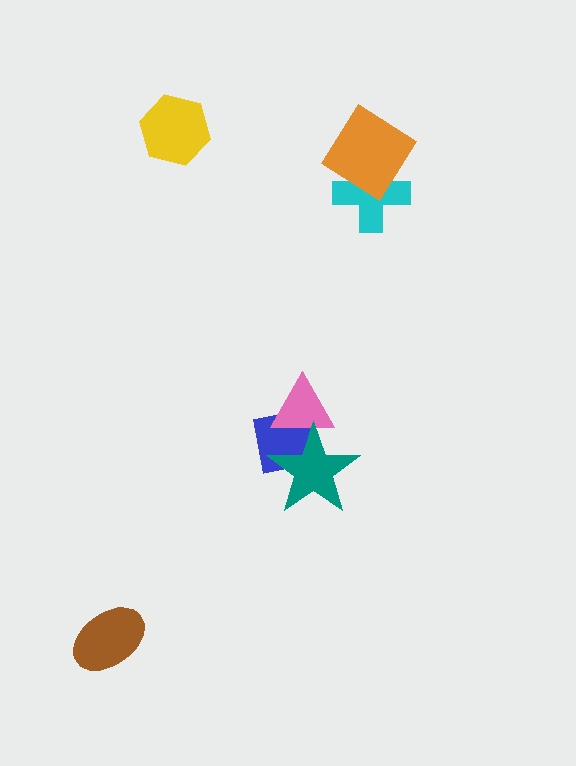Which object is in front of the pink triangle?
The teal star is in front of the pink triangle.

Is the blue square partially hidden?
Yes, it is partially covered by another shape.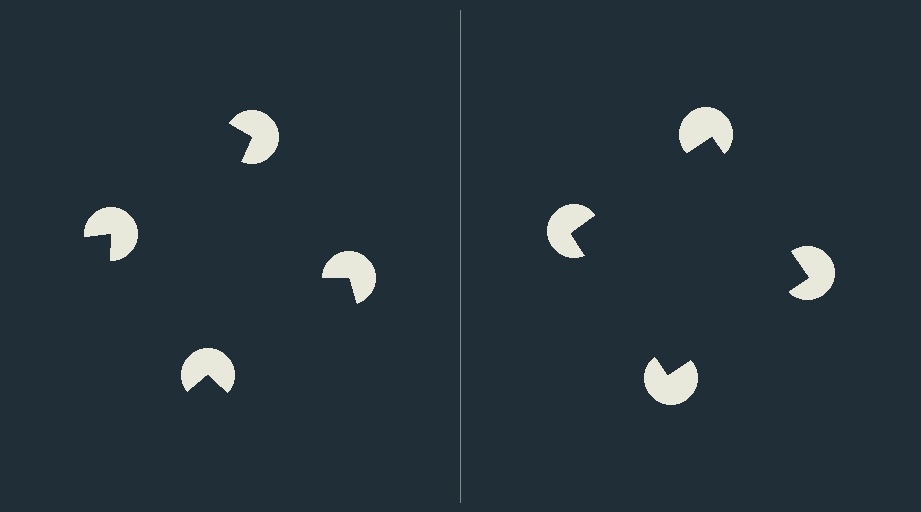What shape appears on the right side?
An illusory square.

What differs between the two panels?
The pac-man discs are positioned identically on both sides; only the wedge orientations differ. On the right they align to a square; on the left they are misaligned.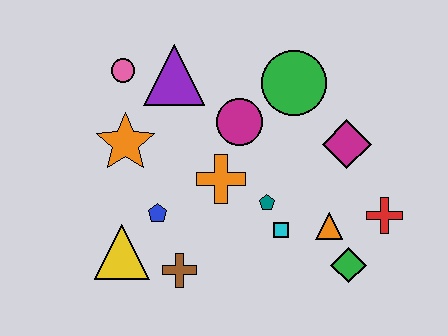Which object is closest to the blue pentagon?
The yellow triangle is closest to the blue pentagon.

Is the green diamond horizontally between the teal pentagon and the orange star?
No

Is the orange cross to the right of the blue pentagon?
Yes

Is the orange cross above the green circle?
No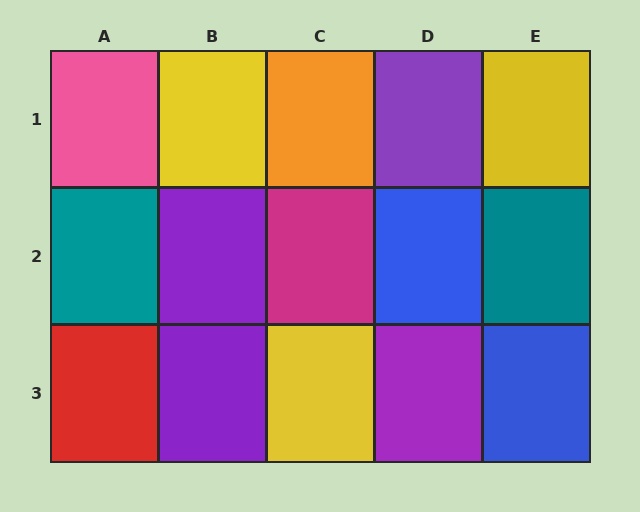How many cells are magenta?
1 cell is magenta.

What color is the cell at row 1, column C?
Orange.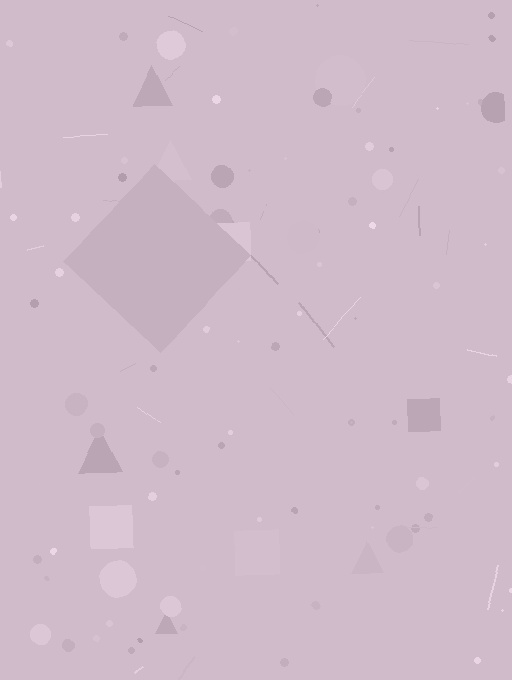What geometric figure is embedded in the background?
A diamond is embedded in the background.